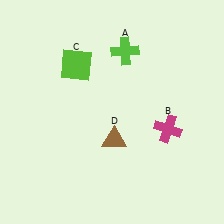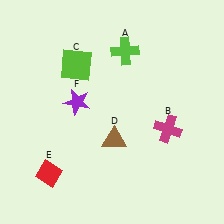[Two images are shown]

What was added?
A red diamond (E), a purple star (F) were added in Image 2.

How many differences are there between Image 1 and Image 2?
There are 2 differences between the two images.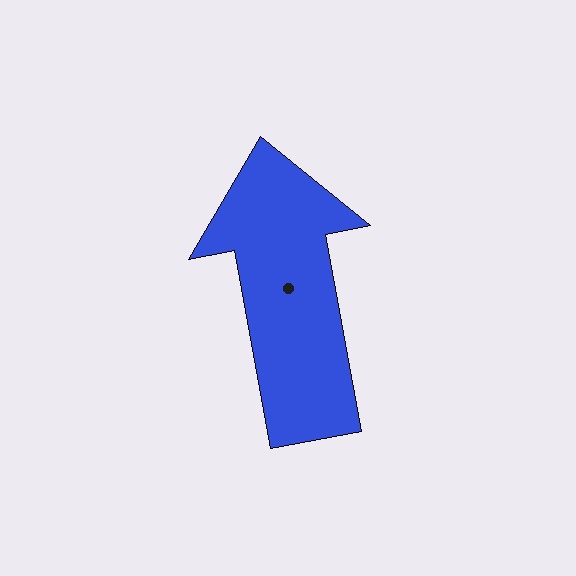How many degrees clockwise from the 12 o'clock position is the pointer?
Approximately 350 degrees.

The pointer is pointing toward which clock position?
Roughly 12 o'clock.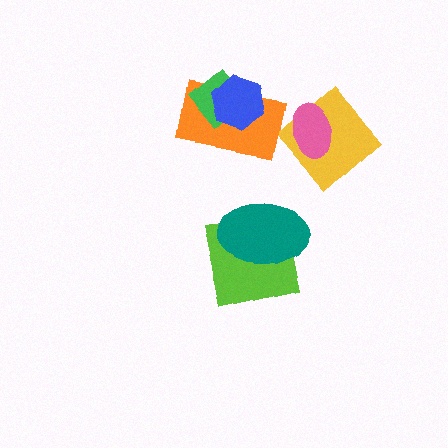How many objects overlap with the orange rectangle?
2 objects overlap with the orange rectangle.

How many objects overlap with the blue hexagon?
2 objects overlap with the blue hexagon.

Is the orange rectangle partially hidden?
Yes, it is partially covered by another shape.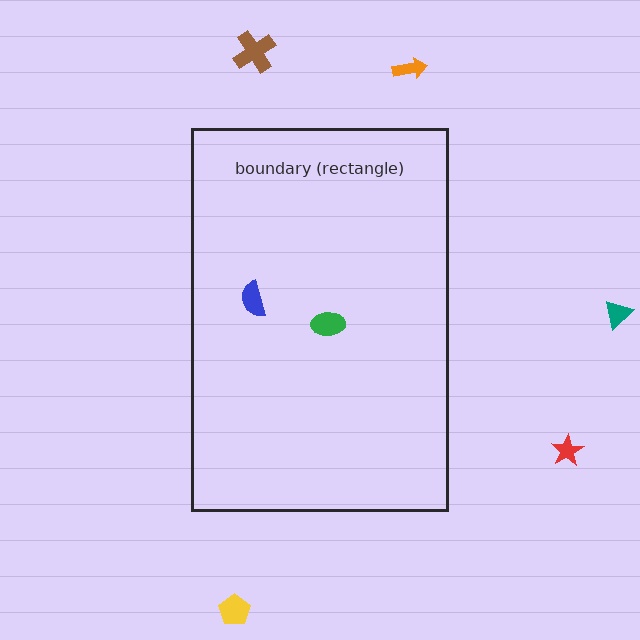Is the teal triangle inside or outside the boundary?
Outside.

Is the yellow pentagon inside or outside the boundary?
Outside.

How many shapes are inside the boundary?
2 inside, 5 outside.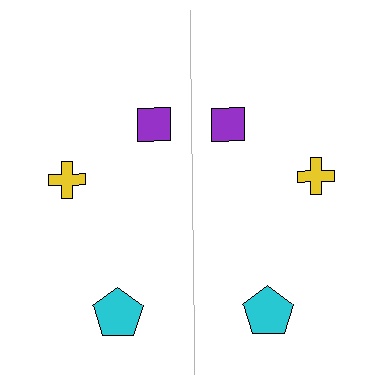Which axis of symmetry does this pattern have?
The pattern has a vertical axis of symmetry running through the center of the image.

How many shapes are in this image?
There are 6 shapes in this image.